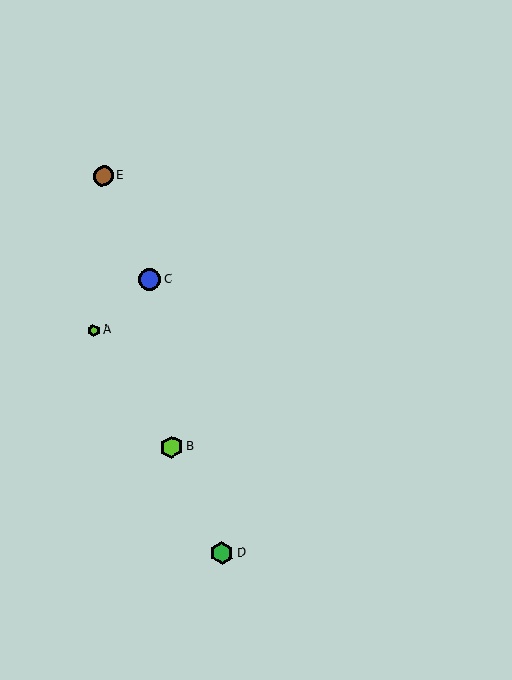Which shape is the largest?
The green hexagon (labeled D) is the largest.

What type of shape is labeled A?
Shape A is a lime hexagon.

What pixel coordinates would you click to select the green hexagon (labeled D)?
Click at (222, 553) to select the green hexagon D.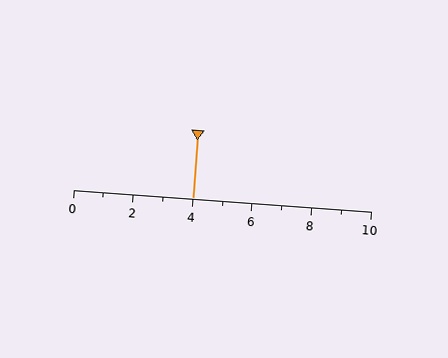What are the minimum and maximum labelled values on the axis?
The axis runs from 0 to 10.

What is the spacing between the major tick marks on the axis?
The major ticks are spaced 2 apart.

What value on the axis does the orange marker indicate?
The marker indicates approximately 4.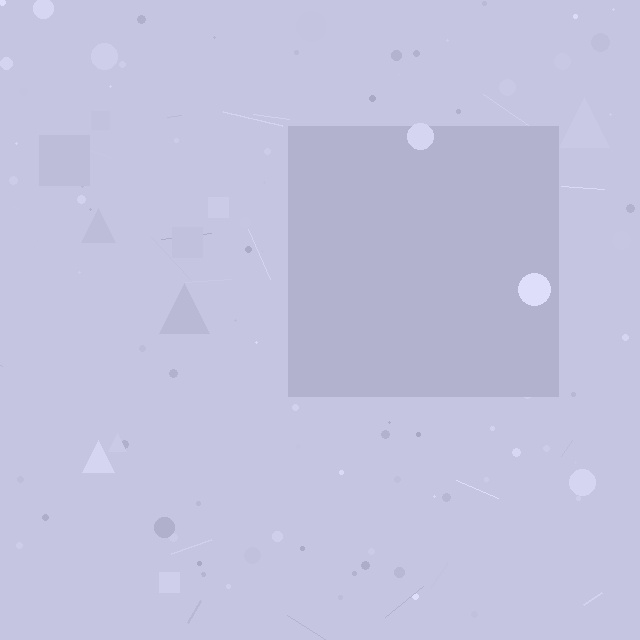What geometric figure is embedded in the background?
A square is embedded in the background.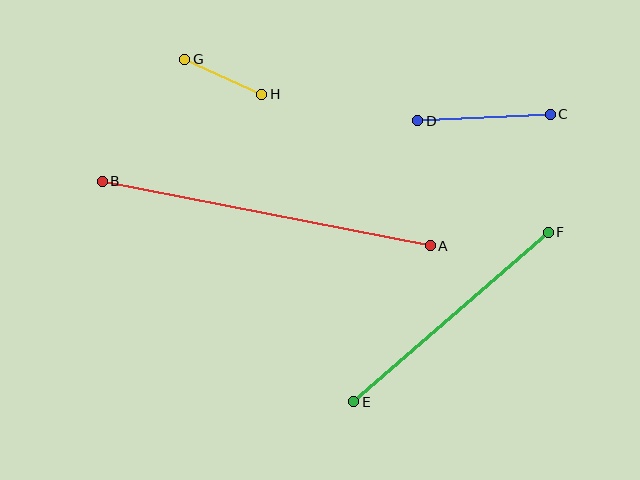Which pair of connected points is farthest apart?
Points A and B are farthest apart.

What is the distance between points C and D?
The distance is approximately 132 pixels.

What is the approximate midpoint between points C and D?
The midpoint is at approximately (484, 118) pixels.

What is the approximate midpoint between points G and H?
The midpoint is at approximately (223, 77) pixels.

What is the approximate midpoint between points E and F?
The midpoint is at approximately (451, 317) pixels.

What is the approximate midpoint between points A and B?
The midpoint is at approximately (266, 214) pixels.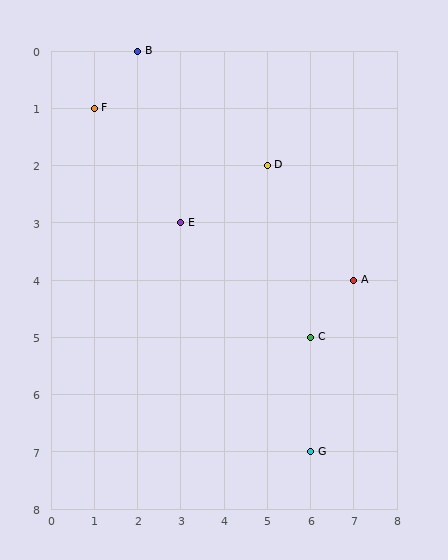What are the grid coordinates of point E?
Point E is at grid coordinates (3, 3).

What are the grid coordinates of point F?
Point F is at grid coordinates (1, 1).